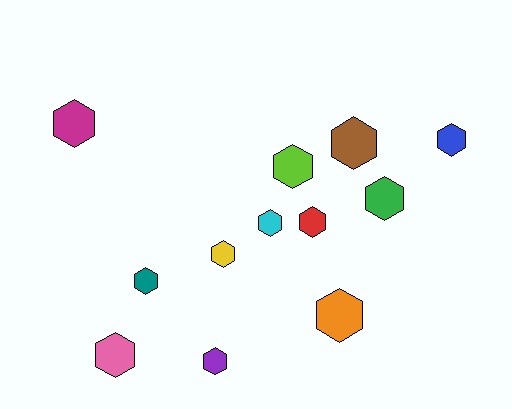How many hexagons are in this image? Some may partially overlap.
There are 12 hexagons.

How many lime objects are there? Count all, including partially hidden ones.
There is 1 lime object.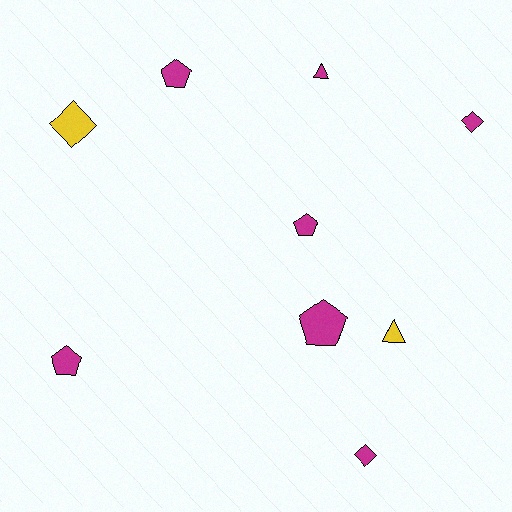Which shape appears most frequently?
Pentagon, with 4 objects.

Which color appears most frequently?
Magenta, with 7 objects.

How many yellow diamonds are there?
There is 1 yellow diamond.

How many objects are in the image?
There are 9 objects.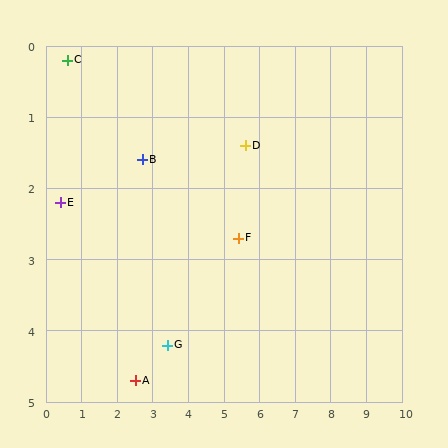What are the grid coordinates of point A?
Point A is at approximately (2.5, 4.7).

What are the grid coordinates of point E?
Point E is at approximately (0.4, 2.2).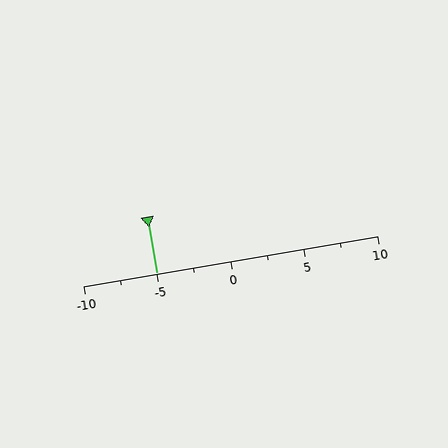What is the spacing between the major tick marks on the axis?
The major ticks are spaced 5 apart.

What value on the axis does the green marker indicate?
The marker indicates approximately -5.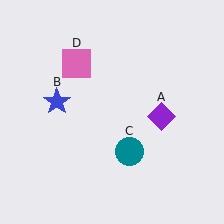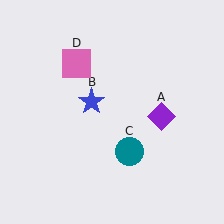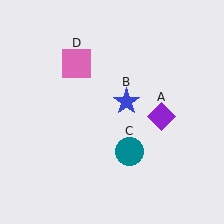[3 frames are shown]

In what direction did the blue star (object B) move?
The blue star (object B) moved right.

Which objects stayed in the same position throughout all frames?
Purple diamond (object A) and teal circle (object C) and pink square (object D) remained stationary.